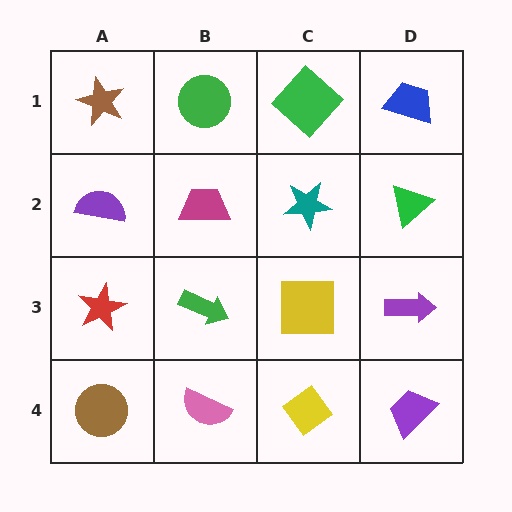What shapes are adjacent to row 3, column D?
A green triangle (row 2, column D), a purple trapezoid (row 4, column D), a yellow square (row 3, column C).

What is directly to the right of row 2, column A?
A magenta trapezoid.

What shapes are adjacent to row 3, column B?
A magenta trapezoid (row 2, column B), a pink semicircle (row 4, column B), a red star (row 3, column A), a yellow square (row 3, column C).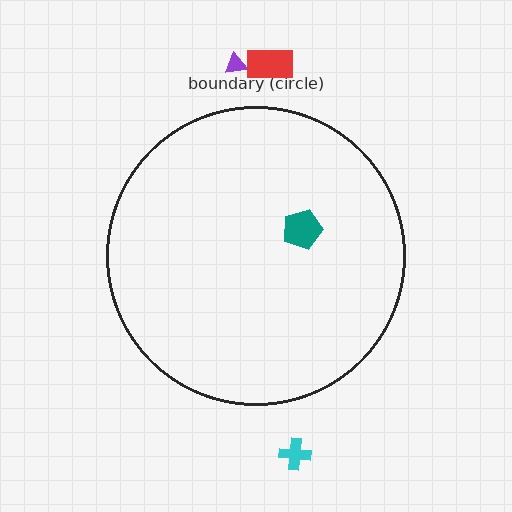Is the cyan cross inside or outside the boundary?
Outside.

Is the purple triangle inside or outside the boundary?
Outside.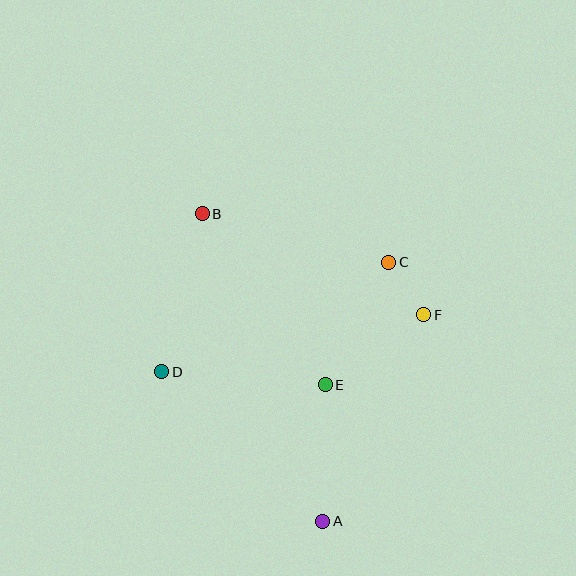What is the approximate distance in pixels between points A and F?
The distance between A and F is approximately 230 pixels.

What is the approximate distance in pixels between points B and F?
The distance between B and F is approximately 243 pixels.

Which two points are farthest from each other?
Points A and B are farthest from each other.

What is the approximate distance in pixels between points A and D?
The distance between A and D is approximately 219 pixels.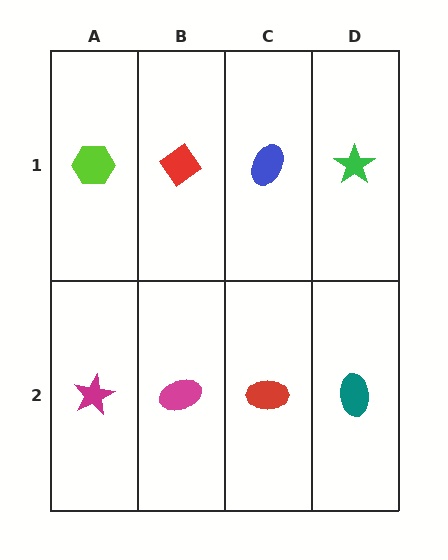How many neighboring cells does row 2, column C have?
3.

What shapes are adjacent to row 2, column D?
A green star (row 1, column D), a red ellipse (row 2, column C).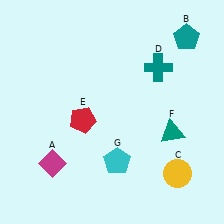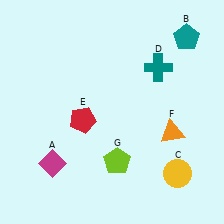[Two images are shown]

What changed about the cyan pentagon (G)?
In Image 1, G is cyan. In Image 2, it changed to lime.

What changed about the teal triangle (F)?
In Image 1, F is teal. In Image 2, it changed to orange.